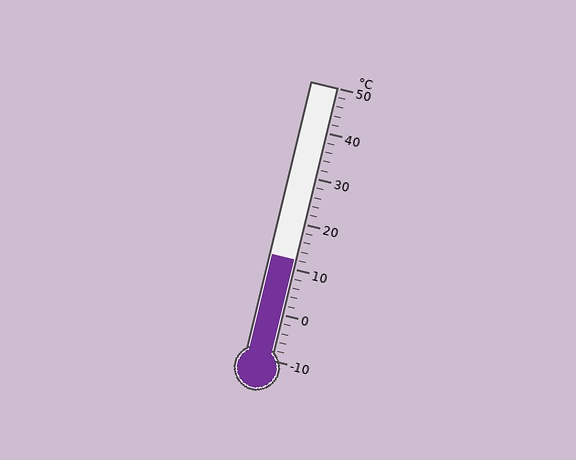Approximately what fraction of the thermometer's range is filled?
The thermometer is filled to approximately 35% of its range.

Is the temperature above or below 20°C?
The temperature is below 20°C.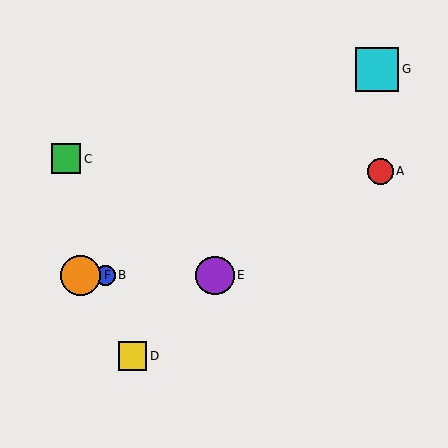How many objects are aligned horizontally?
3 objects (B, E, F) are aligned horizontally.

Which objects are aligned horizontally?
Objects B, E, F are aligned horizontally.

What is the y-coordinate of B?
Object B is at y≈275.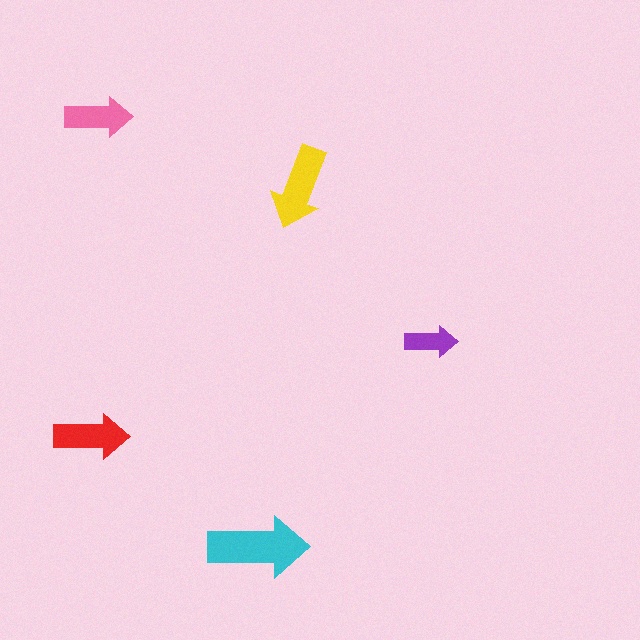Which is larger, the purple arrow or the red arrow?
The red one.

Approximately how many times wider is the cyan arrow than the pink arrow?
About 1.5 times wider.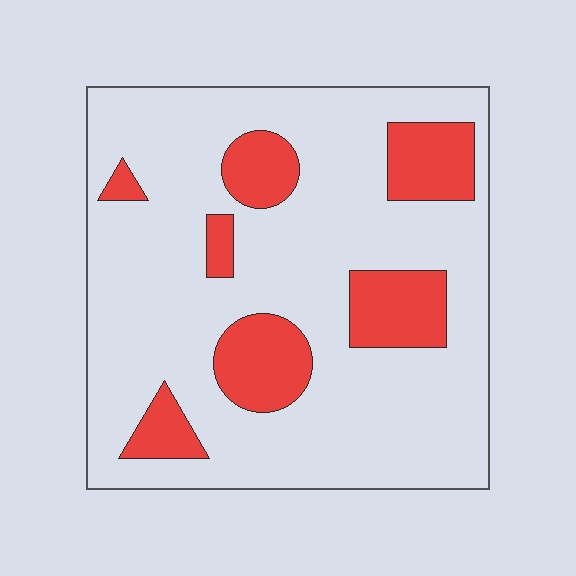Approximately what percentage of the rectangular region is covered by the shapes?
Approximately 20%.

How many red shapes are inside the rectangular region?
7.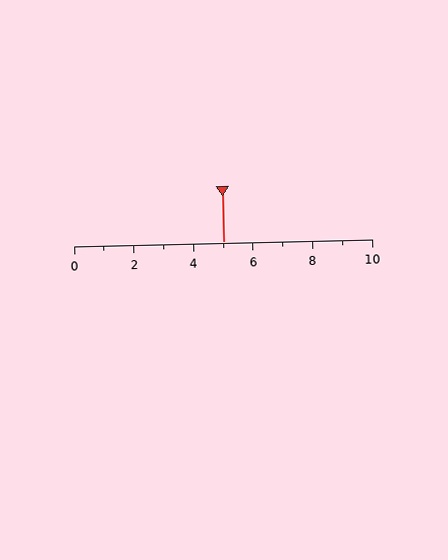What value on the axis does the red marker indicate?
The marker indicates approximately 5.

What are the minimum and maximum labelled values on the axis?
The axis runs from 0 to 10.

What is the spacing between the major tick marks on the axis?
The major ticks are spaced 2 apart.